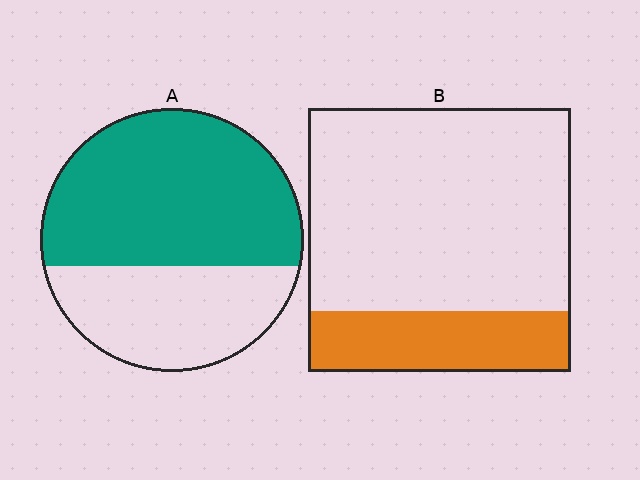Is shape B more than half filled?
No.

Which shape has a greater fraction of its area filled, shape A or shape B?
Shape A.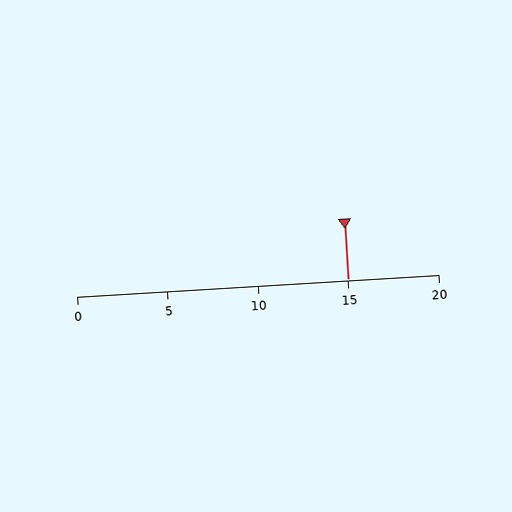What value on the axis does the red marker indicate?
The marker indicates approximately 15.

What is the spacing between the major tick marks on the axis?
The major ticks are spaced 5 apart.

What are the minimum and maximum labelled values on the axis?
The axis runs from 0 to 20.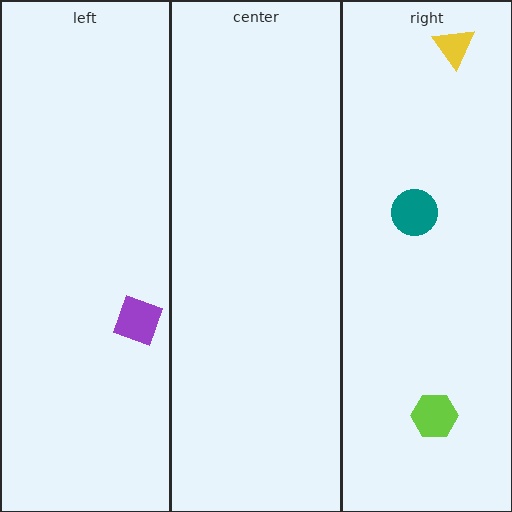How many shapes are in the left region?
1.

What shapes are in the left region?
The purple diamond.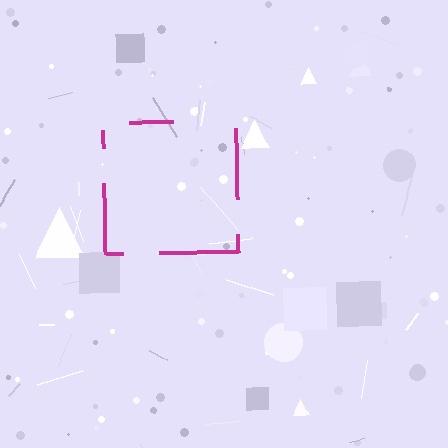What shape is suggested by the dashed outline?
The dashed outline suggests a square.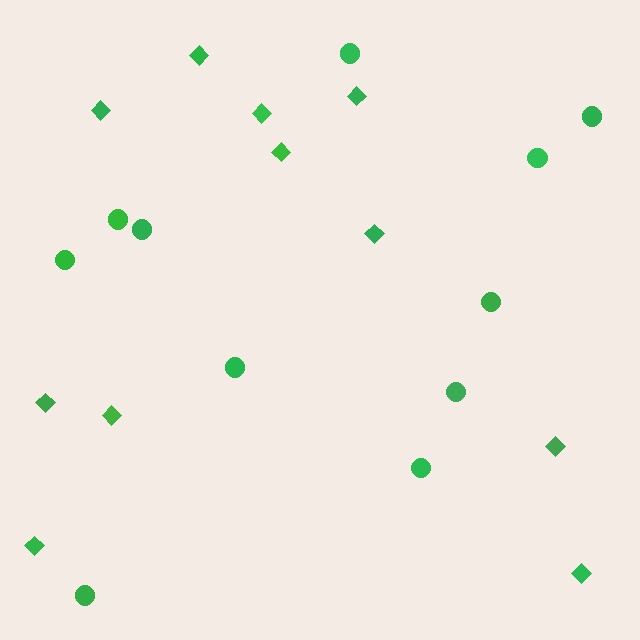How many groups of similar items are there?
There are 2 groups: one group of diamonds (11) and one group of circles (11).